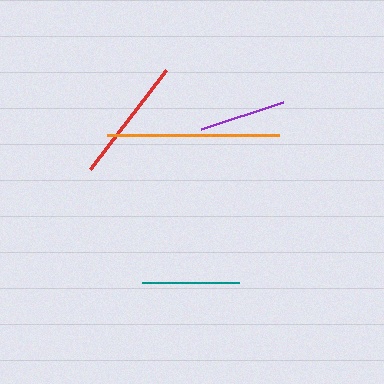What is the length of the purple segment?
The purple segment is approximately 86 pixels long.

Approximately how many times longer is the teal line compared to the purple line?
The teal line is approximately 1.1 times the length of the purple line.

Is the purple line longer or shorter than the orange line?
The orange line is longer than the purple line.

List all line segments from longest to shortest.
From longest to shortest: orange, red, teal, purple.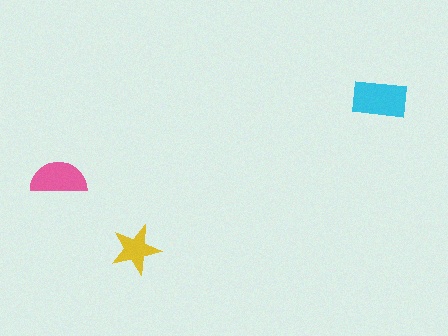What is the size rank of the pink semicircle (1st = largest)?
2nd.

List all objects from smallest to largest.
The yellow star, the pink semicircle, the cyan rectangle.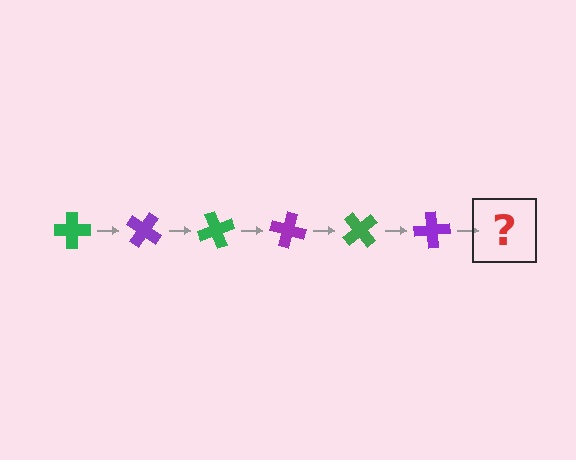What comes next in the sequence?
The next element should be a green cross, rotated 210 degrees from the start.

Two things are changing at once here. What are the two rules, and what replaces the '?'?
The two rules are that it rotates 35 degrees each step and the color cycles through green and purple. The '?' should be a green cross, rotated 210 degrees from the start.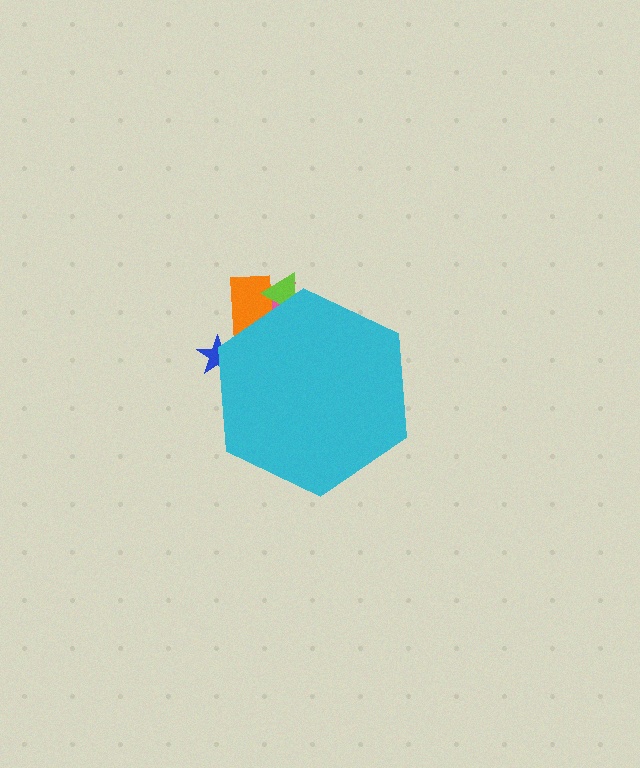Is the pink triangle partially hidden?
Yes, the pink triangle is partially hidden behind the cyan hexagon.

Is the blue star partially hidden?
Yes, the blue star is partially hidden behind the cyan hexagon.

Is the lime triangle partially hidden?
Yes, the lime triangle is partially hidden behind the cyan hexagon.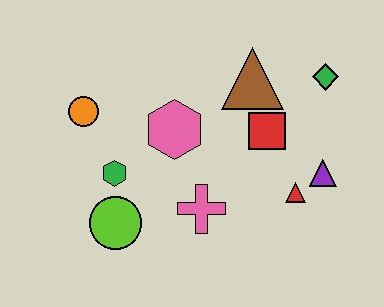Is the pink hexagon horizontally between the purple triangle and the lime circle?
Yes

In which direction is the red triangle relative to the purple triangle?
The red triangle is to the left of the purple triangle.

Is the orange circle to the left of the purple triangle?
Yes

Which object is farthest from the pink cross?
The green diamond is farthest from the pink cross.